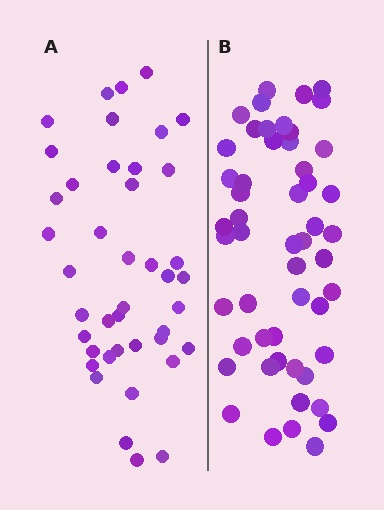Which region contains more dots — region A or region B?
Region B (the right region) has more dots.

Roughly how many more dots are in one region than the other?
Region B has roughly 10 or so more dots than region A.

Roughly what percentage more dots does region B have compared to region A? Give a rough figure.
About 25% more.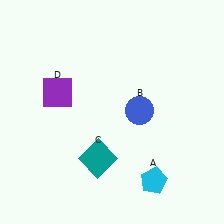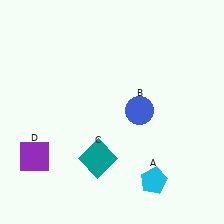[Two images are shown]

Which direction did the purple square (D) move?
The purple square (D) moved down.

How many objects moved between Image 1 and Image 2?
1 object moved between the two images.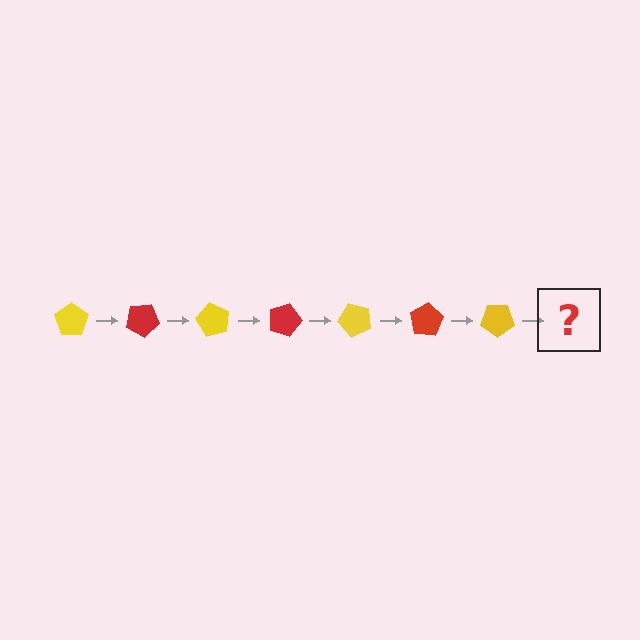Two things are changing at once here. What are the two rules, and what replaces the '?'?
The two rules are that it rotates 30 degrees each step and the color cycles through yellow and red. The '?' should be a red pentagon, rotated 210 degrees from the start.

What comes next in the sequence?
The next element should be a red pentagon, rotated 210 degrees from the start.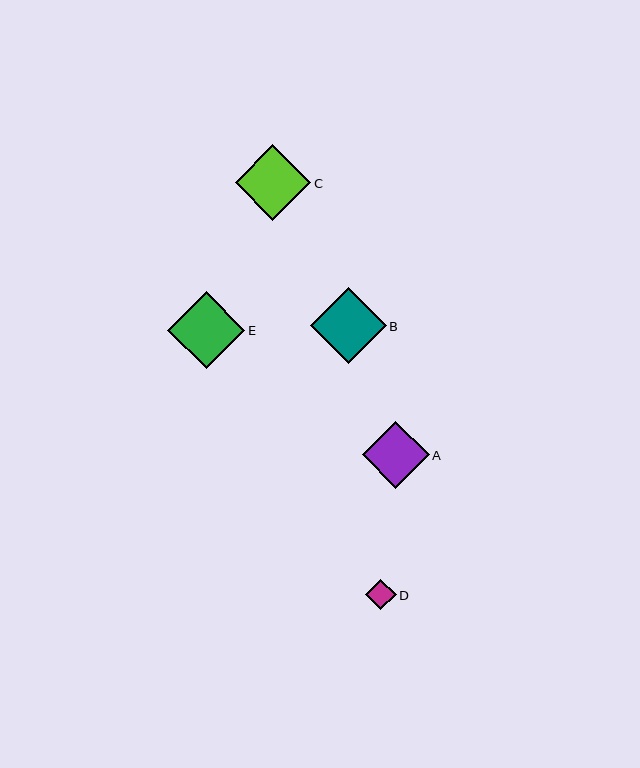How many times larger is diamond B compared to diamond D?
Diamond B is approximately 2.5 times the size of diamond D.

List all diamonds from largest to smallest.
From largest to smallest: E, B, C, A, D.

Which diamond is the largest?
Diamond E is the largest with a size of approximately 77 pixels.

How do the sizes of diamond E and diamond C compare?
Diamond E and diamond C are approximately the same size.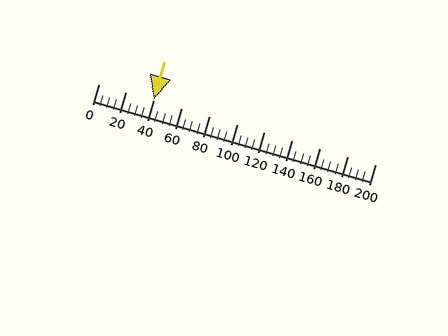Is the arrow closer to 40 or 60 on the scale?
The arrow is closer to 40.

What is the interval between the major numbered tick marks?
The major tick marks are spaced 20 units apart.